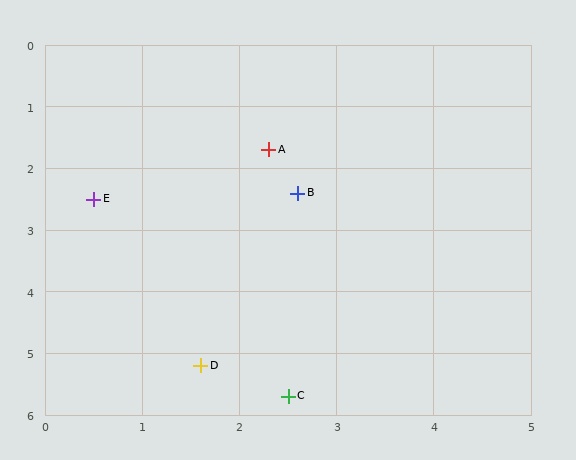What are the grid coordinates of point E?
Point E is at approximately (0.5, 2.5).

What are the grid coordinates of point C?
Point C is at approximately (2.5, 5.7).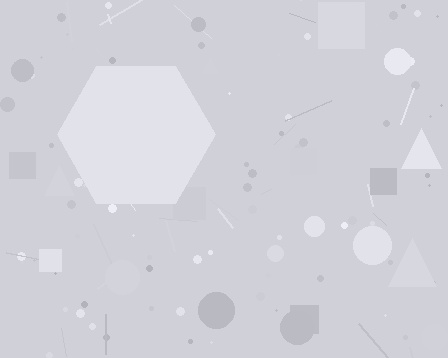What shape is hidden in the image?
A hexagon is hidden in the image.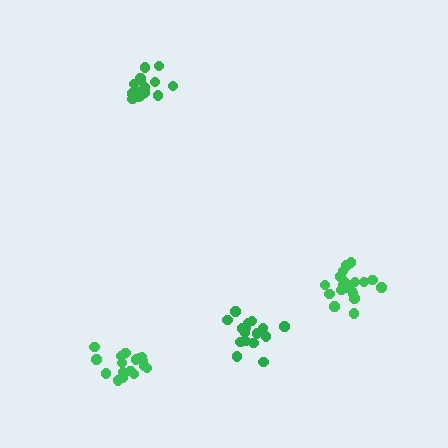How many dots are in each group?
Group 1: 18 dots, Group 2: 18 dots, Group 3: 19 dots, Group 4: 16 dots (71 total).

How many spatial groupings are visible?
There are 4 spatial groupings.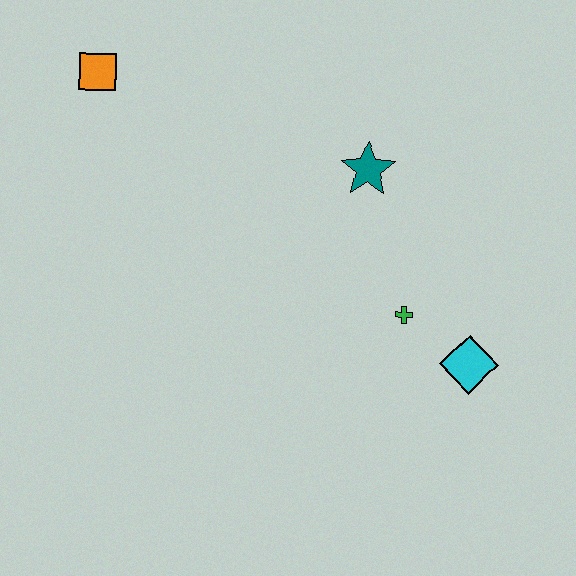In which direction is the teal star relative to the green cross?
The teal star is above the green cross.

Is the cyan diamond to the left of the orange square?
No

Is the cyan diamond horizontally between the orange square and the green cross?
No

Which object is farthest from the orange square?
The cyan diamond is farthest from the orange square.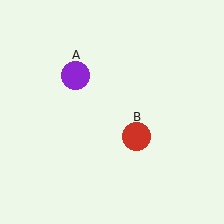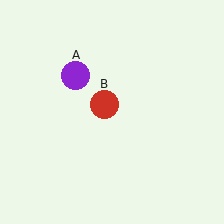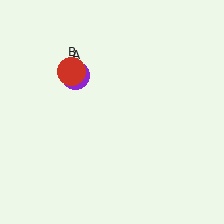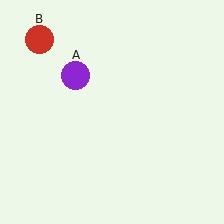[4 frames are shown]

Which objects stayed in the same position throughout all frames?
Purple circle (object A) remained stationary.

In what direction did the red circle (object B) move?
The red circle (object B) moved up and to the left.